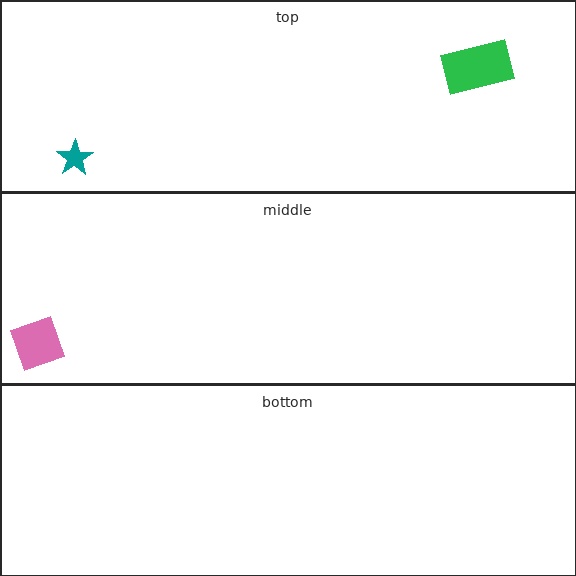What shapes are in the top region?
The teal star, the green rectangle.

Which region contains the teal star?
The top region.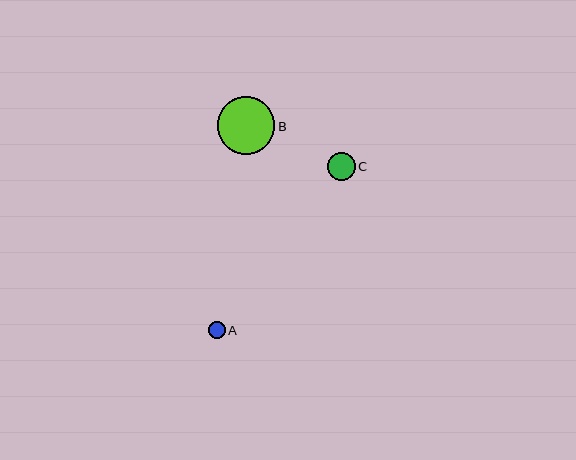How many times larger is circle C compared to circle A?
Circle C is approximately 1.6 times the size of circle A.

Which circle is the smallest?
Circle A is the smallest with a size of approximately 17 pixels.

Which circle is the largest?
Circle B is the largest with a size of approximately 58 pixels.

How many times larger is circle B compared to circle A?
Circle B is approximately 3.3 times the size of circle A.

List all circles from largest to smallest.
From largest to smallest: B, C, A.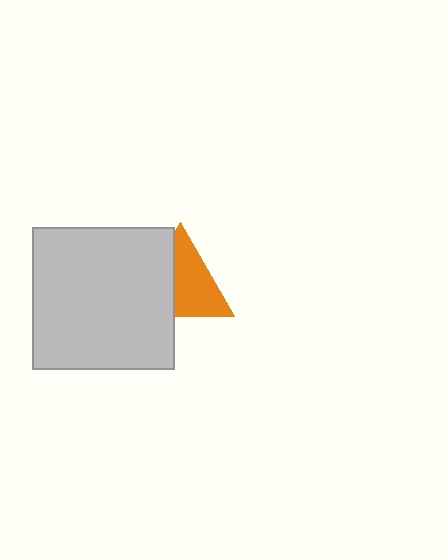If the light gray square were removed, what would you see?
You would see the complete orange triangle.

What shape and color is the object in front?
The object in front is a light gray square.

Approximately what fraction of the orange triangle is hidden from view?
Roughly 42% of the orange triangle is hidden behind the light gray square.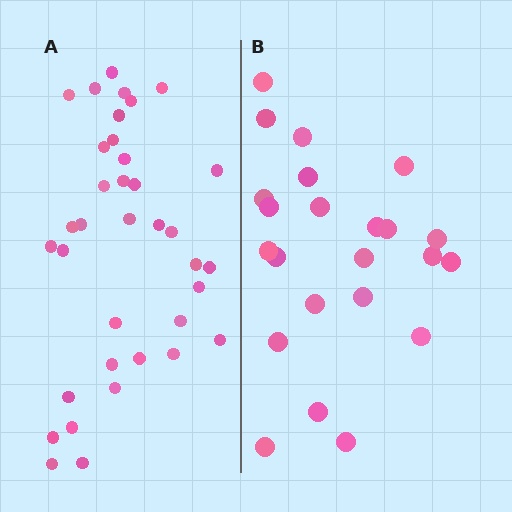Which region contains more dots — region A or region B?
Region A (the left region) has more dots.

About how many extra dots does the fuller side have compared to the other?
Region A has approximately 15 more dots than region B.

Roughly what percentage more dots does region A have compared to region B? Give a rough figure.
About 55% more.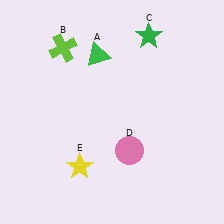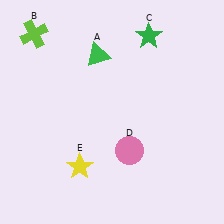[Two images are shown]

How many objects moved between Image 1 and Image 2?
1 object moved between the two images.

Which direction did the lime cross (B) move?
The lime cross (B) moved left.